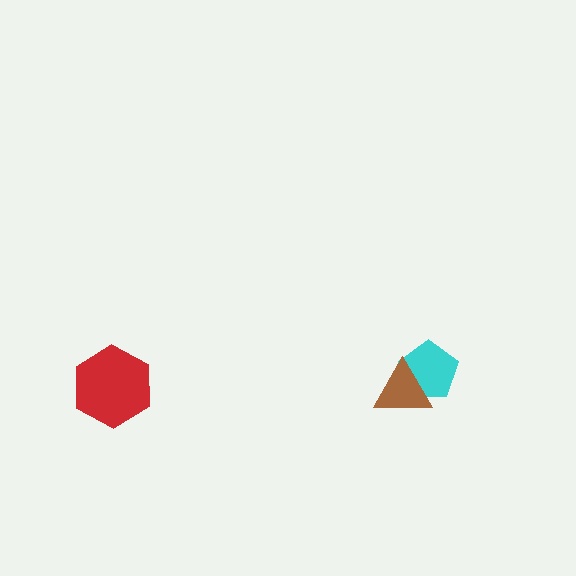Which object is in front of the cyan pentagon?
The brown triangle is in front of the cyan pentagon.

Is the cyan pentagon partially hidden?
Yes, it is partially covered by another shape.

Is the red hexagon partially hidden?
No, no other shape covers it.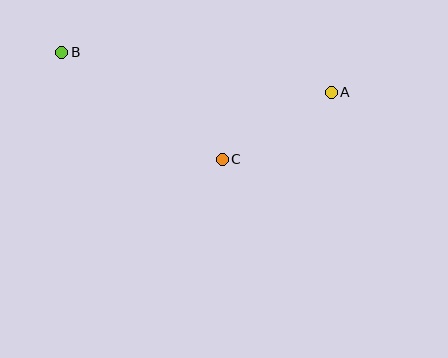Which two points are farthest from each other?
Points A and B are farthest from each other.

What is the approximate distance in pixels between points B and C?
The distance between B and C is approximately 193 pixels.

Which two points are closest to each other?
Points A and C are closest to each other.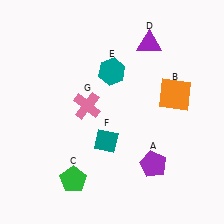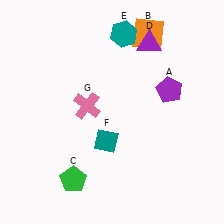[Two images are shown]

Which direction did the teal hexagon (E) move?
The teal hexagon (E) moved up.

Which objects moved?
The objects that moved are: the purple pentagon (A), the orange square (B), the teal hexagon (E).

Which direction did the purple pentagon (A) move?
The purple pentagon (A) moved up.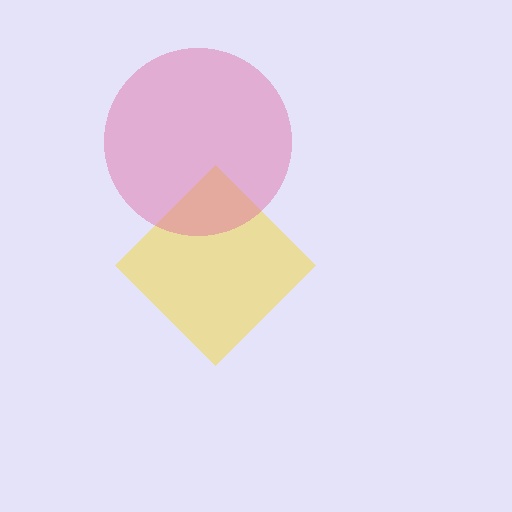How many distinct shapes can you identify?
There are 2 distinct shapes: a yellow diamond, a pink circle.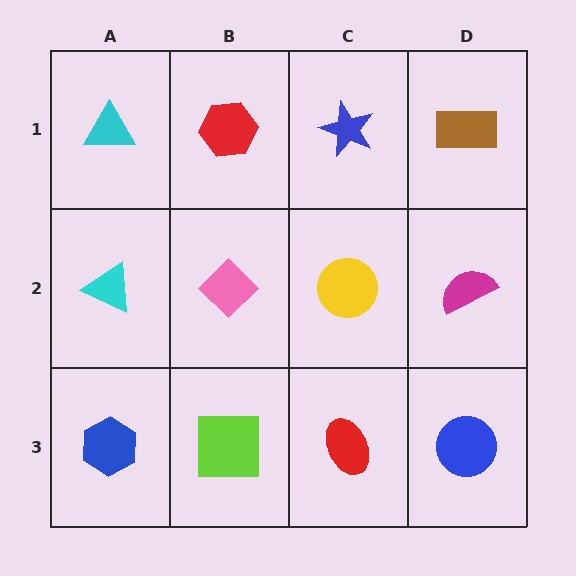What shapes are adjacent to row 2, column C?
A blue star (row 1, column C), a red ellipse (row 3, column C), a pink diamond (row 2, column B), a magenta semicircle (row 2, column D).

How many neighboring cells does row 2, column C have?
4.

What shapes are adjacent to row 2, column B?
A red hexagon (row 1, column B), a lime square (row 3, column B), a cyan triangle (row 2, column A), a yellow circle (row 2, column C).